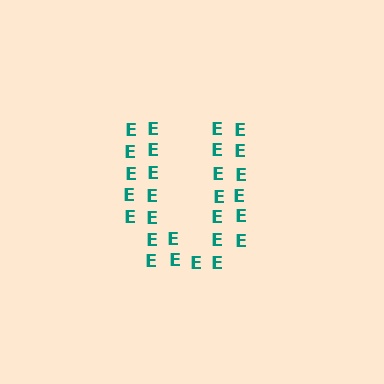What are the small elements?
The small elements are letter E's.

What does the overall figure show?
The overall figure shows the letter U.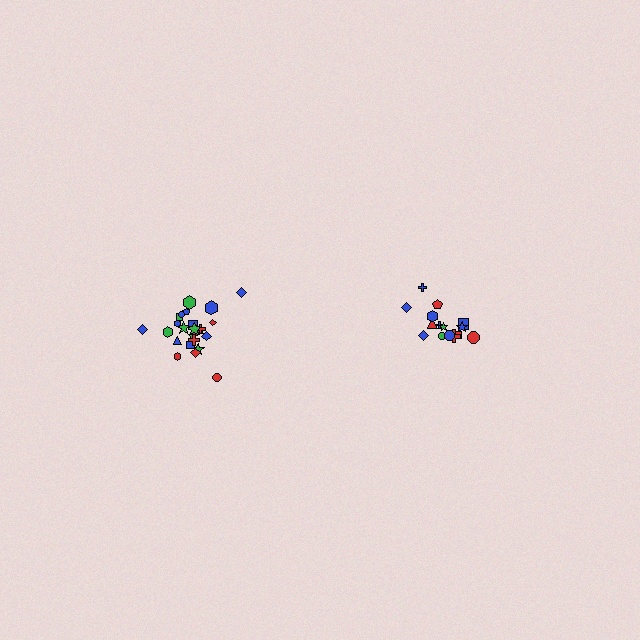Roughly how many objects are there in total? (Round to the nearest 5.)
Roughly 40 objects in total.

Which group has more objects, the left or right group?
The left group.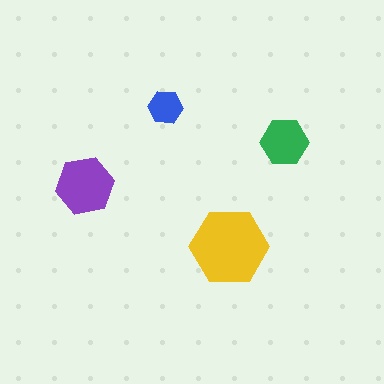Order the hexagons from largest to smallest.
the yellow one, the purple one, the green one, the blue one.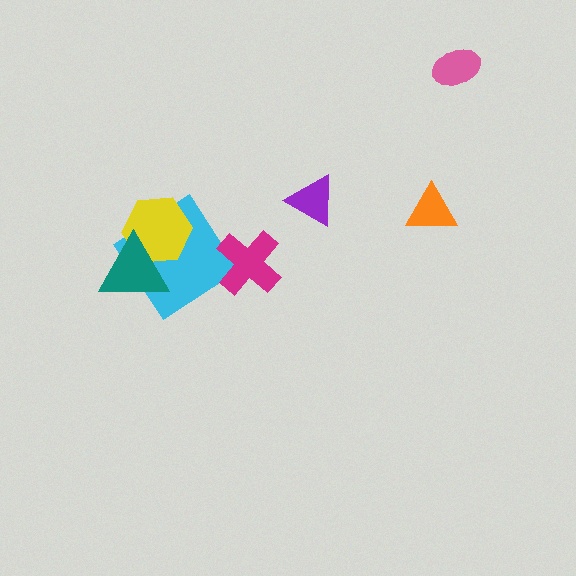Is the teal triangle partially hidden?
No, no other shape covers it.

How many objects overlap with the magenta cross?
0 objects overlap with the magenta cross.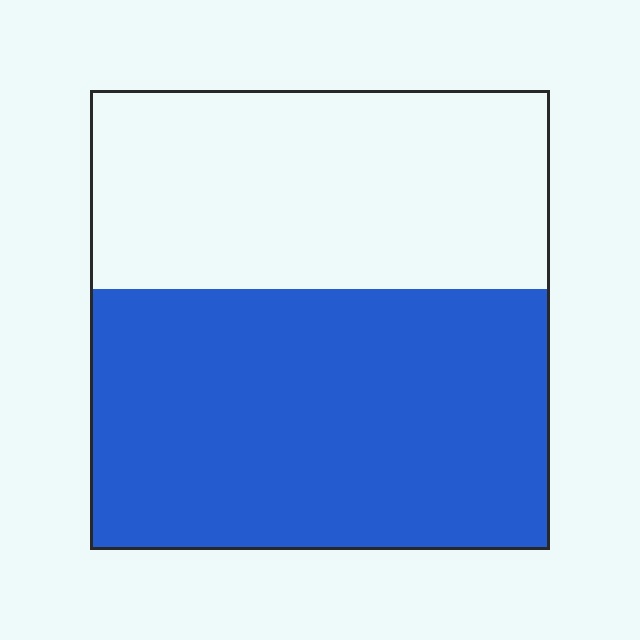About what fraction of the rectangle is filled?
About three fifths (3/5).